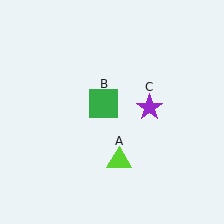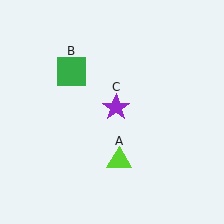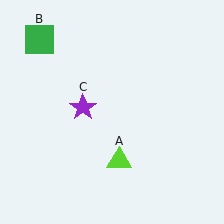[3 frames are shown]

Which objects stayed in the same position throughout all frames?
Lime triangle (object A) remained stationary.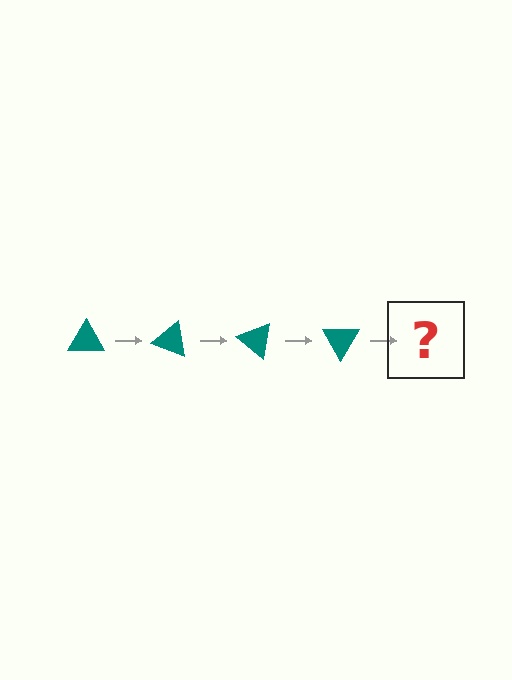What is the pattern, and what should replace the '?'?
The pattern is that the triangle rotates 20 degrees each step. The '?' should be a teal triangle rotated 80 degrees.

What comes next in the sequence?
The next element should be a teal triangle rotated 80 degrees.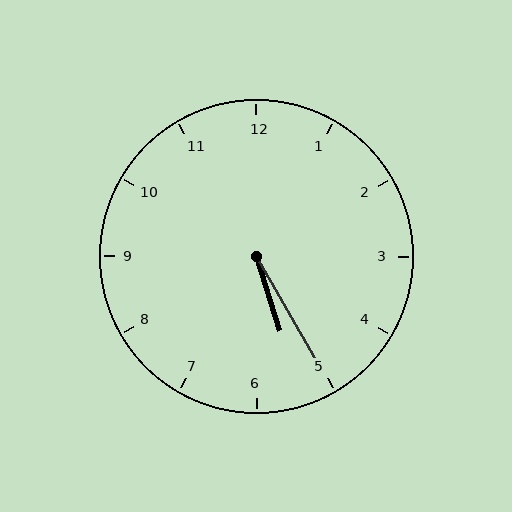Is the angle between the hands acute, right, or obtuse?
It is acute.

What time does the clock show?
5:25.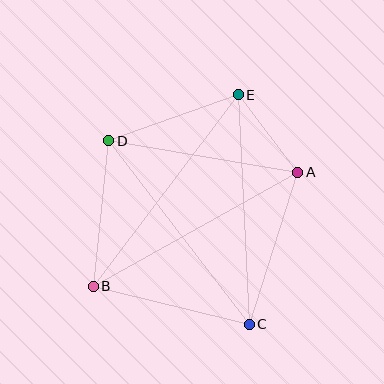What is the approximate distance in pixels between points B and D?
The distance between B and D is approximately 147 pixels.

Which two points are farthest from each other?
Points B and E are farthest from each other.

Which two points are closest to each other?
Points A and E are closest to each other.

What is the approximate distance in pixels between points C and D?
The distance between C and D is approximately 231 pixels.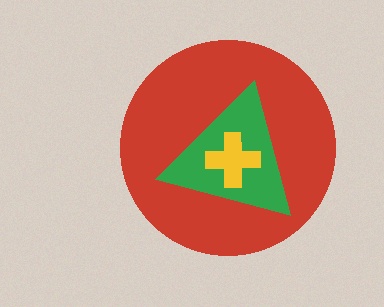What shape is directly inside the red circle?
The green triangle.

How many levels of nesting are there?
3.